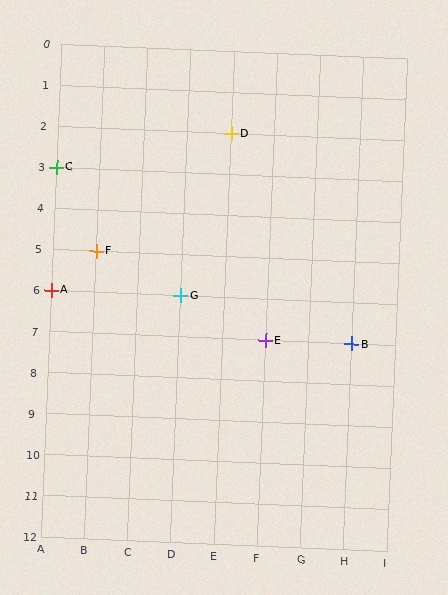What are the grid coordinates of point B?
Point B is at grid coordinates (H, 7).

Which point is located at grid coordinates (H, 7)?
Point B is at (H, 7).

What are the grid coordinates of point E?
Point E is at grid coordinates (F, 7).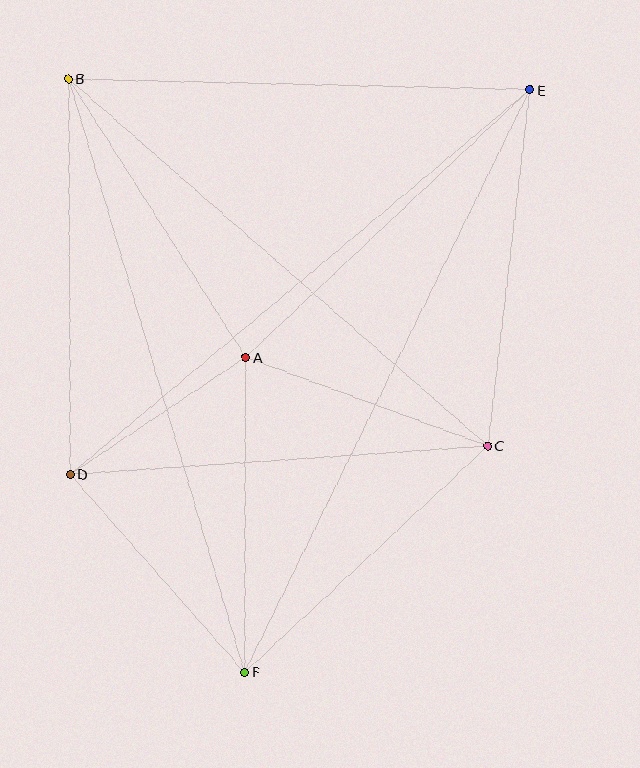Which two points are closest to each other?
Points A and D are closest to each other.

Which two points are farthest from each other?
Points E and F are farthest from each other.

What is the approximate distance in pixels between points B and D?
The distance between B and D is approximately 395 pixels.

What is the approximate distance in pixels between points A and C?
The distance between A and C is approximately 257 pixels.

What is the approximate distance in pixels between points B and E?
The distance between B and E is approximately 462 pixels.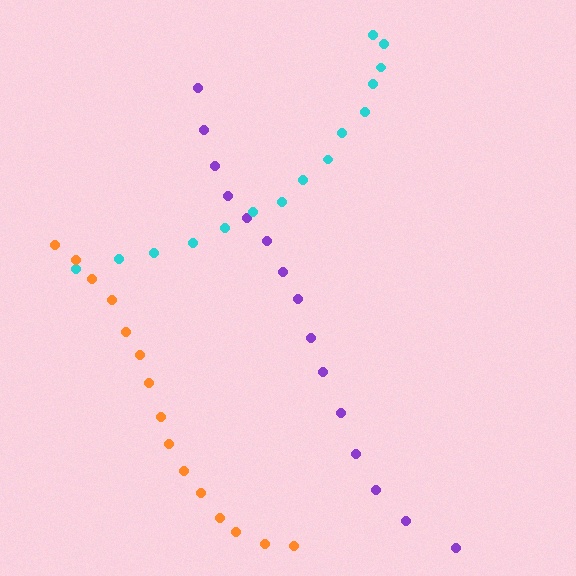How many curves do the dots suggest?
There are 3 distinct paths.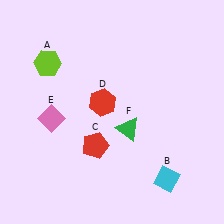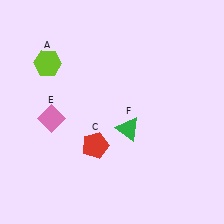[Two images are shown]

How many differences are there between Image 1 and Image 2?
There are 2 differences between the two images.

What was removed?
The red hexagon (D), the cyan diamond (B) were removed in Image 2.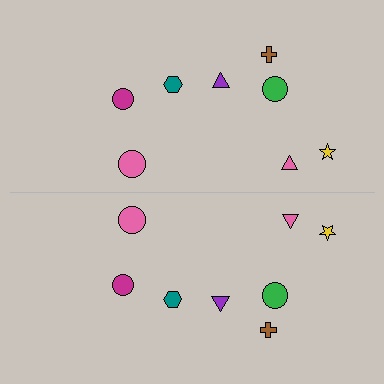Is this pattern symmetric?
Yes, this pattern has bilateral (reflection) symmetry.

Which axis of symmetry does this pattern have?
The pattern has a horizontal axis of symmetry running through the center of the image.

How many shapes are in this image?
There are 16 shapes in this image.